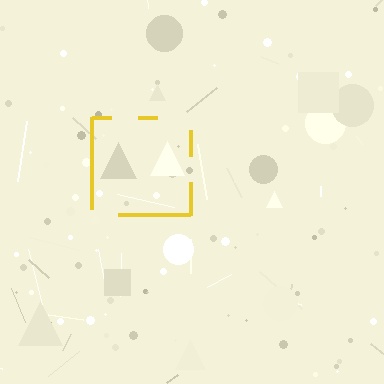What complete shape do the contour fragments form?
The contour fragments form a square.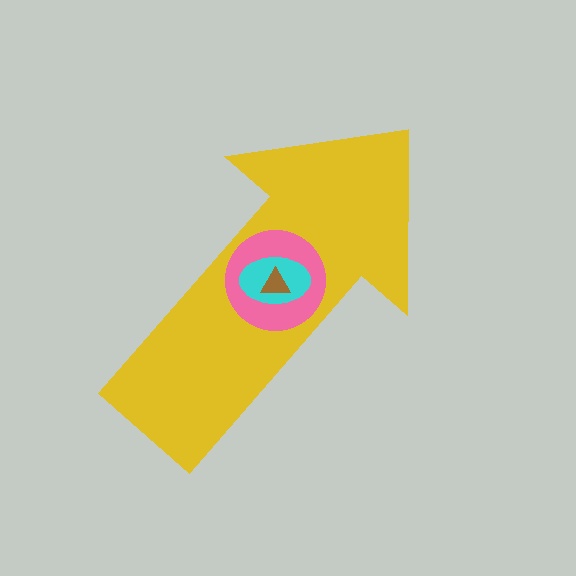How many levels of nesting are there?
4.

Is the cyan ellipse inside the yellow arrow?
Yes.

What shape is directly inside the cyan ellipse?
The brown triangle.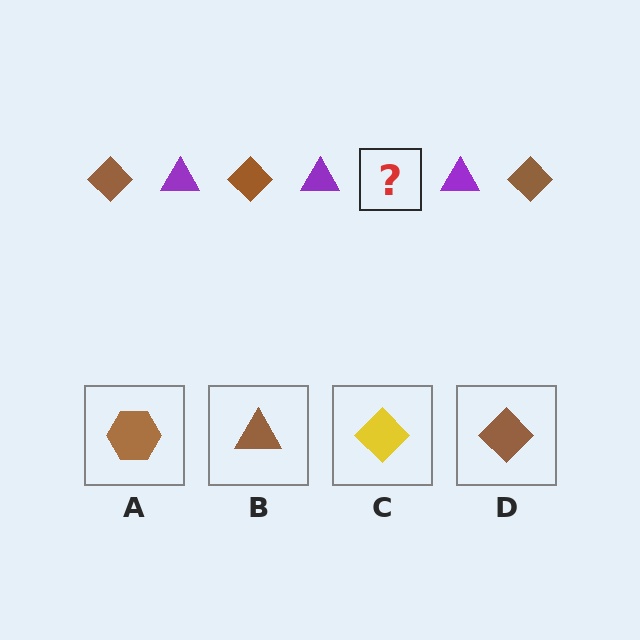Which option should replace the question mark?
Option D.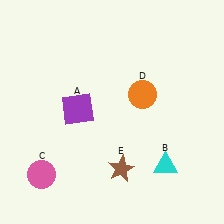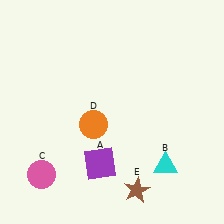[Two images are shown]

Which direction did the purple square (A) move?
The purple square (A) moved down.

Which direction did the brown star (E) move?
The brown star (E) moved down.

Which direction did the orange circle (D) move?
The orange circle (D) moved left.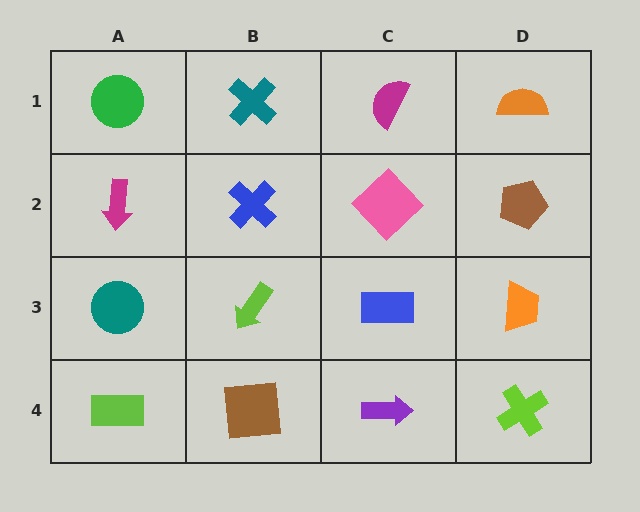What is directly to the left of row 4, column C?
A brown square.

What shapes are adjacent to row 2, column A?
A green circle (row 1, column A), a teal circle (row 3, column A), a blue cross (row 2, column B).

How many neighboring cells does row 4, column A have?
2.